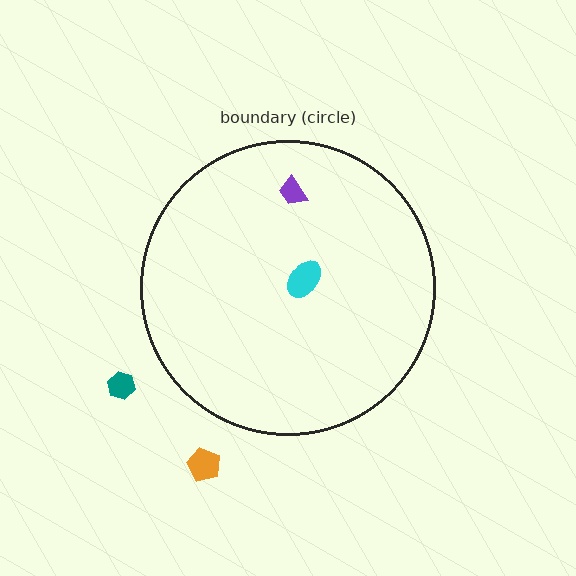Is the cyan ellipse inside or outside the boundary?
Inside.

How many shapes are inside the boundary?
2 inside, 2 outside.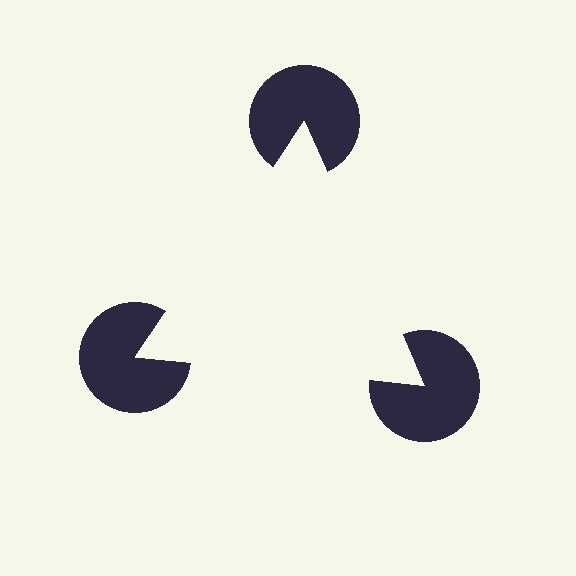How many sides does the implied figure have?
3 sides.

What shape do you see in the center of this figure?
An illusory triangle — its edges are inferred from the aligned wedge cuts in the pac-man discs, not physically drawn.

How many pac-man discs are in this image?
There are 3 — one at each vertex of the illusory triangle.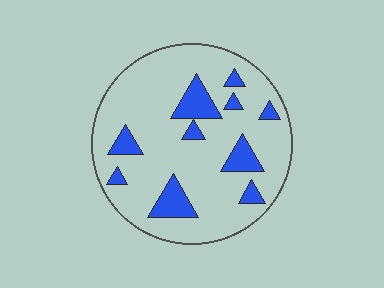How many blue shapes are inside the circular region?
10.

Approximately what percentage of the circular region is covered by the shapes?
Approximately 15%.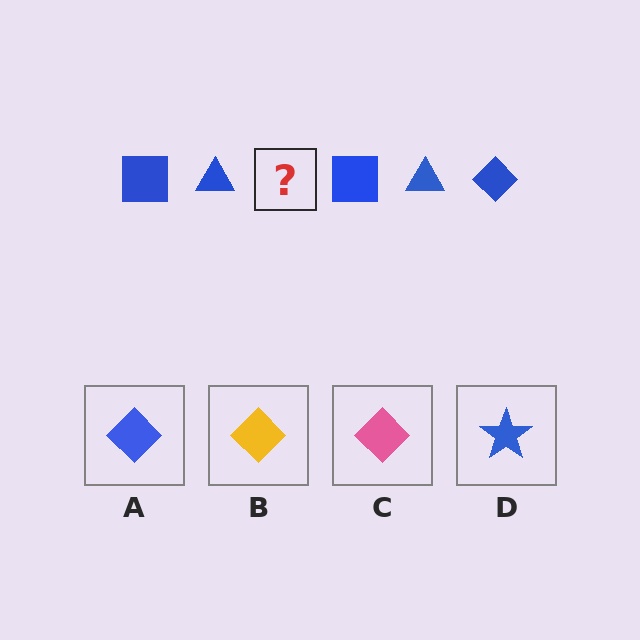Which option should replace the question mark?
Option A.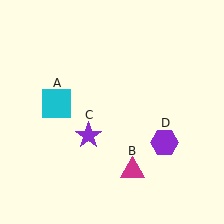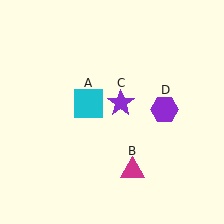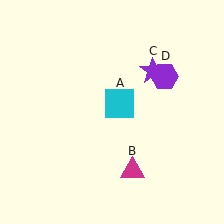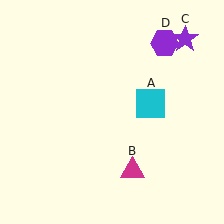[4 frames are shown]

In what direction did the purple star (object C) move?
The purple star (object C) moved up and to the right.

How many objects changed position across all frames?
3 objects changed position: cyan square (object A), purple star (object C), purple hexagon (object D).